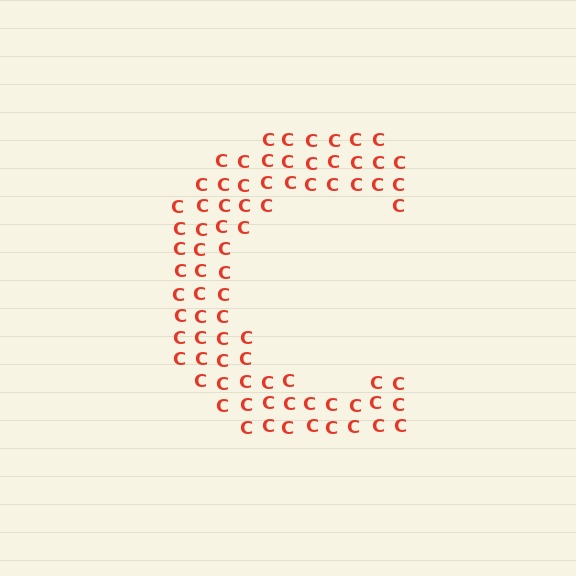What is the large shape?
The large shape is the letter C.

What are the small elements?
The small elements are letter C's.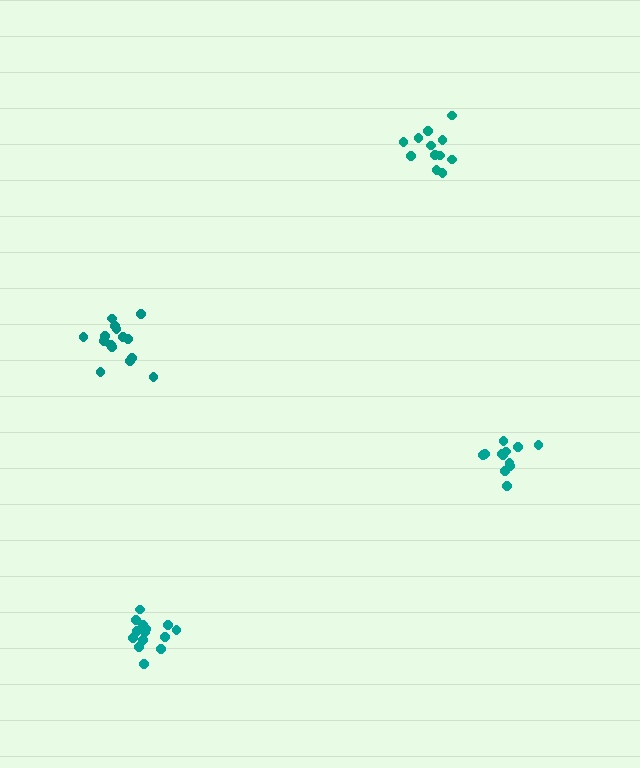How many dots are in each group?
Group 1: 12 dots, Group 2: 14 dots, Group 3: 15 dots, Group 4: 13 dots (54 total).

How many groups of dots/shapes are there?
There are 4 groups.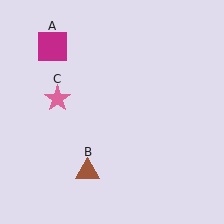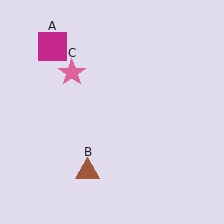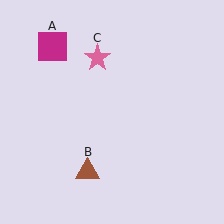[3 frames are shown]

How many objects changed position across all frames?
1 object changed position: pink star (object C).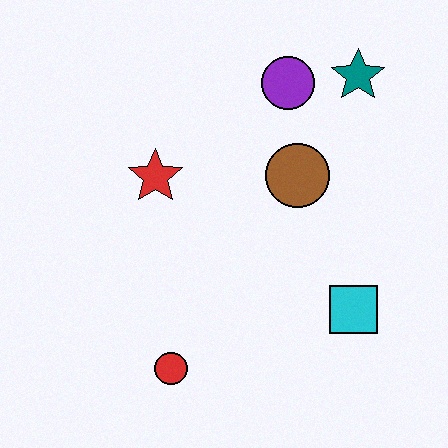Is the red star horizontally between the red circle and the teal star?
No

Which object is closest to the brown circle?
The purple circle is closest to the brown circle.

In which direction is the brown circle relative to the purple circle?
The brown circle is below the purple circle.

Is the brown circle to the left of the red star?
No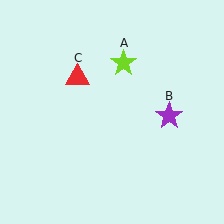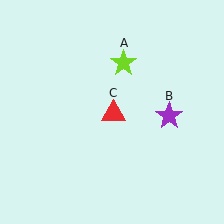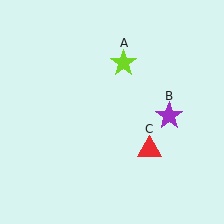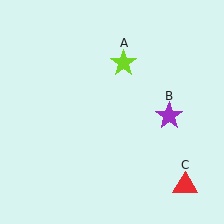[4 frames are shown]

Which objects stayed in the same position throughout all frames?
Lime star (object A) and purple star (object B) remained stationary.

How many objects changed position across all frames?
1 object changed position: red triangle (object C).